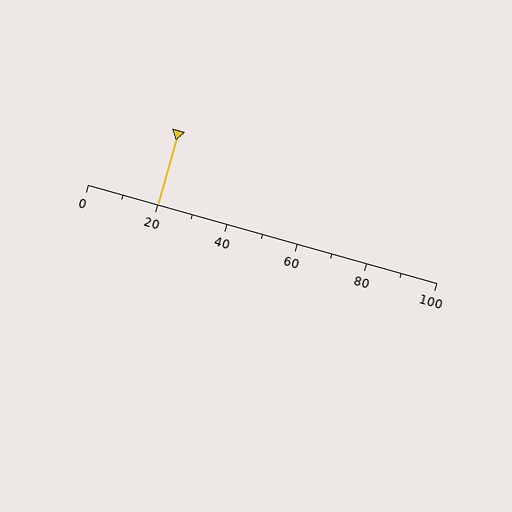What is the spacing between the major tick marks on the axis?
The major ticks are spaced 20 apart.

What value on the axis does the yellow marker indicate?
The marker indicates approximately 20.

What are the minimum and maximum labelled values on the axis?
The axis runs from 0 to 100.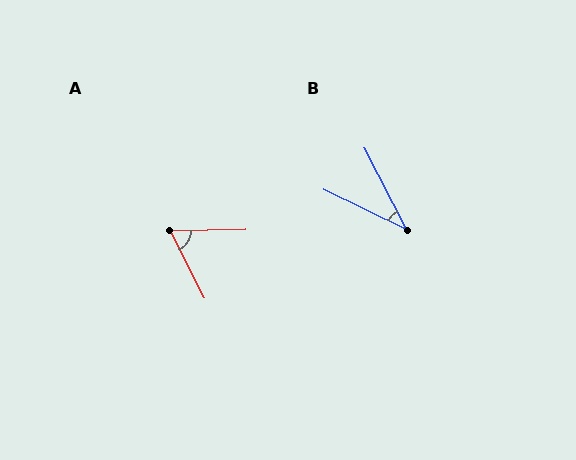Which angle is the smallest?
B, at approximately 37 degrees.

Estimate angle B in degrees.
Approximately 37 degrees.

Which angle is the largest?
A, at approximately 64 degrees.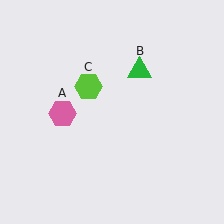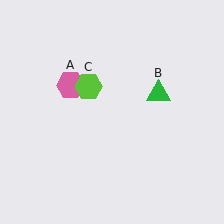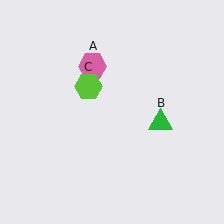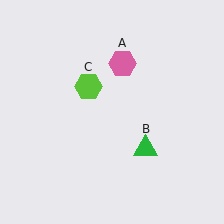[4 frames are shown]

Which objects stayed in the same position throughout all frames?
Lime hexagon (object C) remained stationary.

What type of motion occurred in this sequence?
The pink hexagon (object A), green triangle (object B) rotated clockwise around the center of the scene.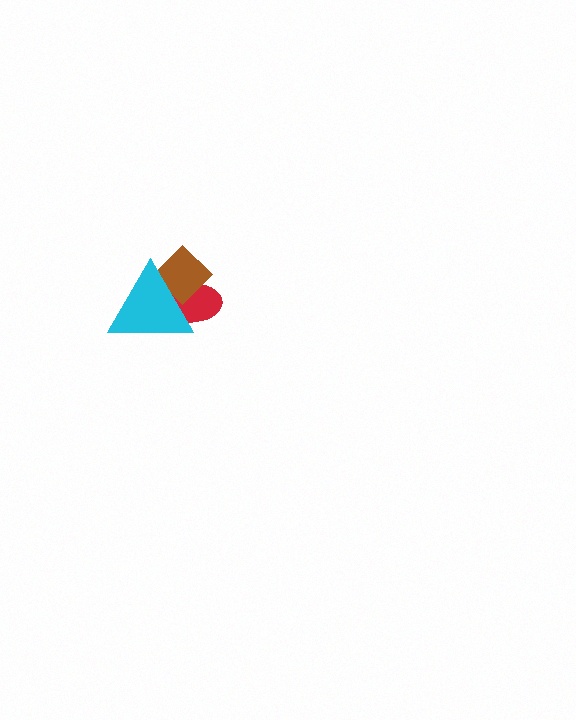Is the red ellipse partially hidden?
Yes, it is partially covered by another shape.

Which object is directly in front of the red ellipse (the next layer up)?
The brown diamond is directly in front of the red ellipse.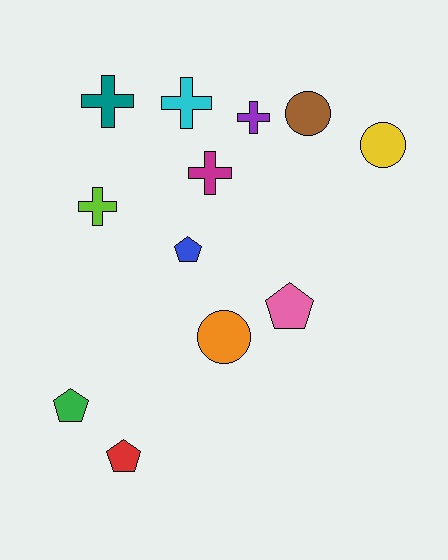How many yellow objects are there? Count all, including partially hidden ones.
There is 1 yellow object.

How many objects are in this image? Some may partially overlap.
There are 12 objects.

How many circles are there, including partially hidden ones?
There are 3 circles.